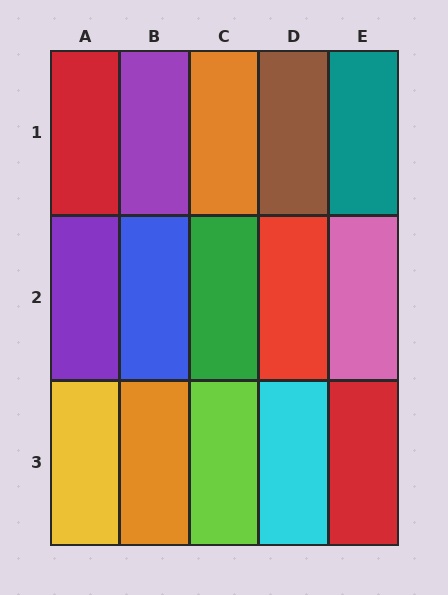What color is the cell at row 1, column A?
Red.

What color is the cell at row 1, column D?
Brown.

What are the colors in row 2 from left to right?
Purple, blue, green, red, pink.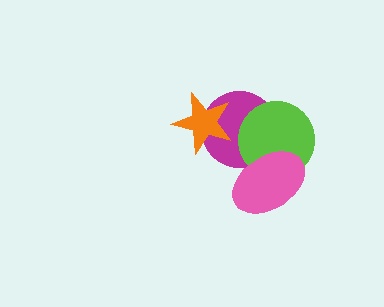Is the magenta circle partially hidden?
Yes, it is partially covered by another shape.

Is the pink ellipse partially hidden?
No, no other shape covers it.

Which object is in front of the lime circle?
The pink ellipse is in front of the lime circle.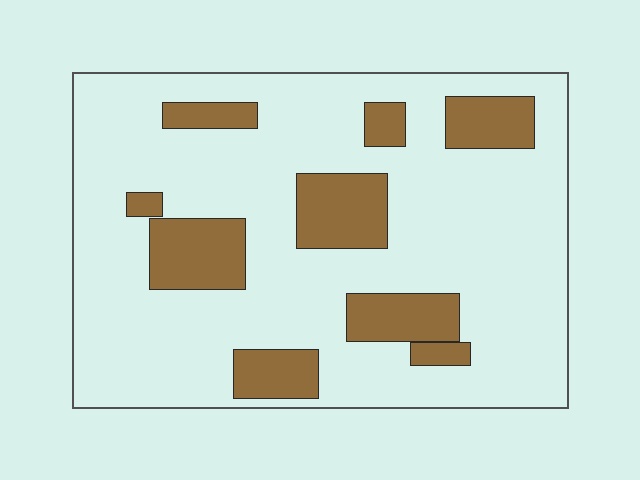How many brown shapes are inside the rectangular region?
9.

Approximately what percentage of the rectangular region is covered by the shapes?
Approximately 20%.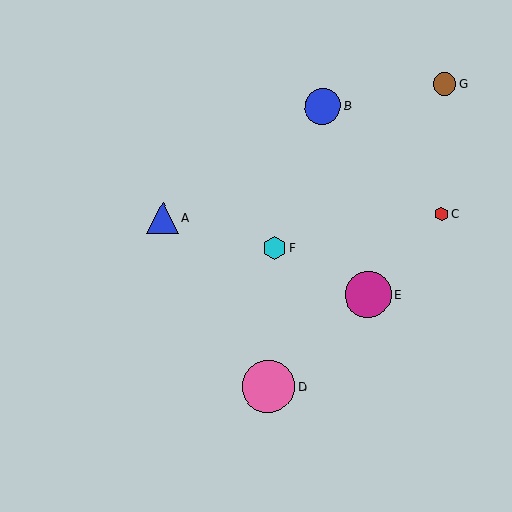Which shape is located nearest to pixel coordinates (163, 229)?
The blue triangle (labeled A) at (163, 218) is nearest to that location.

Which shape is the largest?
The pink circle (labeled D) is the largest.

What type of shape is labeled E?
Shape E is a magenta circle.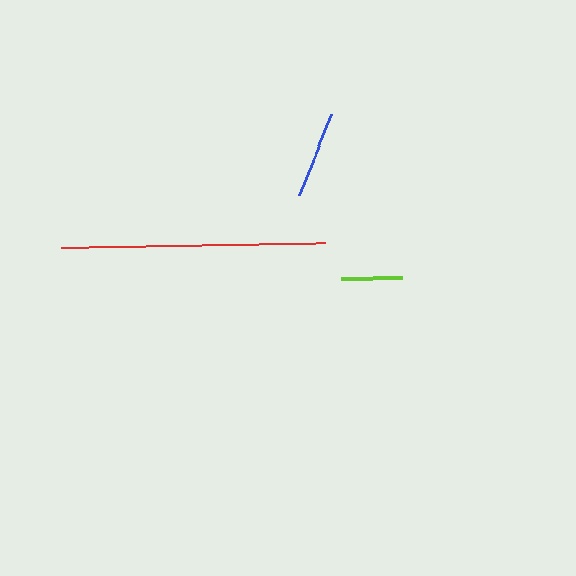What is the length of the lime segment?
The lime segment is approximately 61 pixels long.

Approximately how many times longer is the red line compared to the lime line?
The red line is approximately 4.3 times the length of the lime line.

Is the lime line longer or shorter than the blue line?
The blue line is longer than the lime line.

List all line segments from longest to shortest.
From longest to shortest: red, blue, lime.